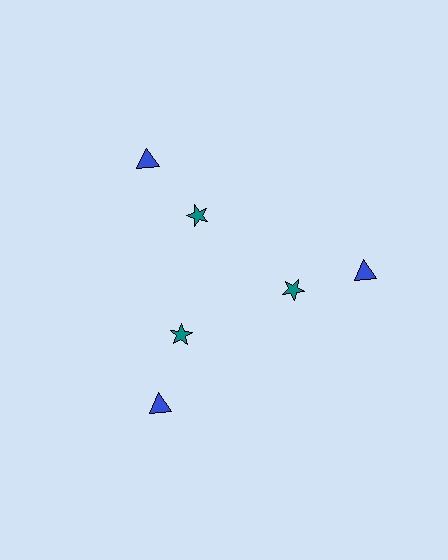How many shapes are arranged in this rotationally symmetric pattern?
There are 6 shapes, arranged in 3 groups of 2.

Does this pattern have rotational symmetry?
Yes, this pattern has 3-fold rotational symmetry. It looks the same after rotating 120 degrees around the center.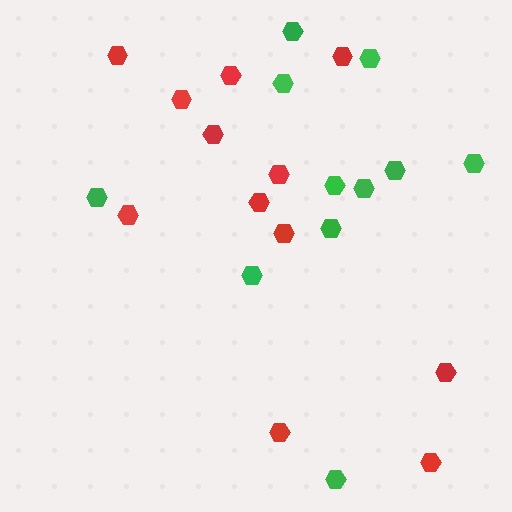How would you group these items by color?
There are 2 groups: one group of red hexagons (12) and one group of green hexagons (11).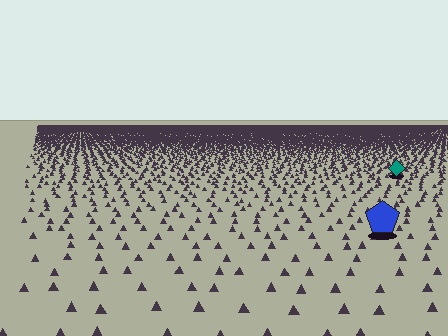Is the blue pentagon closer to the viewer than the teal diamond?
Yes. The blue pentagon is closer — you can tell from the texture gradient: the ground texture is coarser near it.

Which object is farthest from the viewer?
The teal diamond is farthest from the viewer. It appears smaller and the ground texture around it is denser.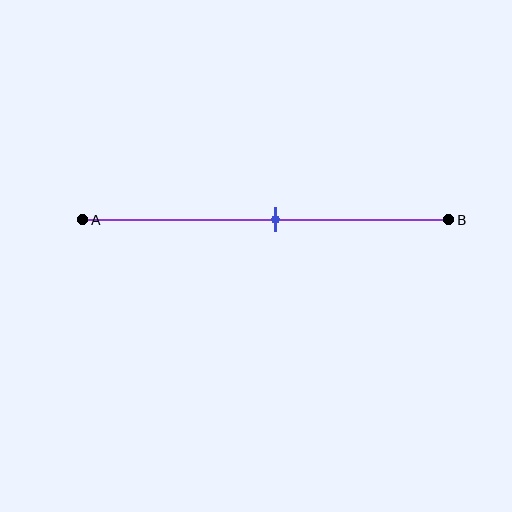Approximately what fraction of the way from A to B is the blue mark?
The blue mark is approximately 55% of the way from A to B.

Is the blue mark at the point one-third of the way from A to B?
No, the mark is at about 55% from A, not at the 33% one-third point.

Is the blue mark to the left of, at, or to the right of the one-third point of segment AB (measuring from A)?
The blue mark is to the right of the one-third point of segment AB.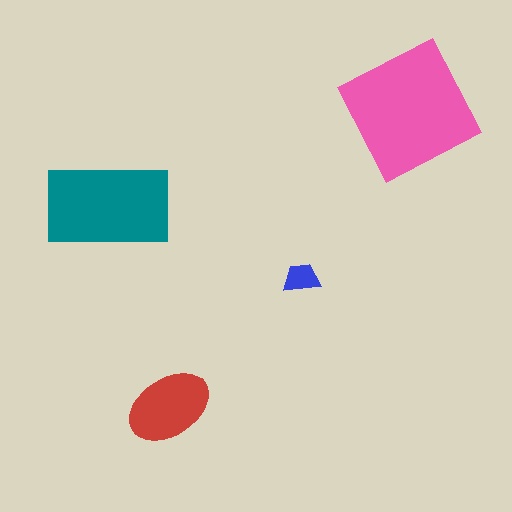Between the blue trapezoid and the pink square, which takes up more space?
The pink square.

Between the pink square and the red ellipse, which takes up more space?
The pink square.